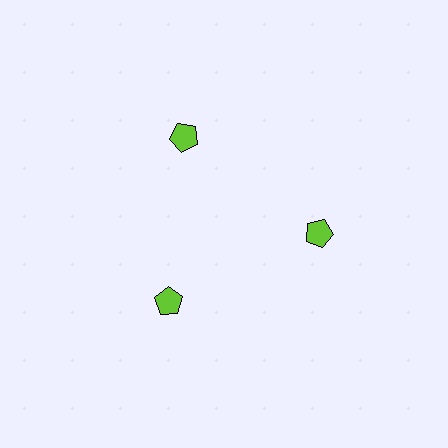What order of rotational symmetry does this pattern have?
This pattern has 3-fold rotational symmetry.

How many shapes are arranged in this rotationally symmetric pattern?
There are 3 shapes, arranged in 3 groups of 1.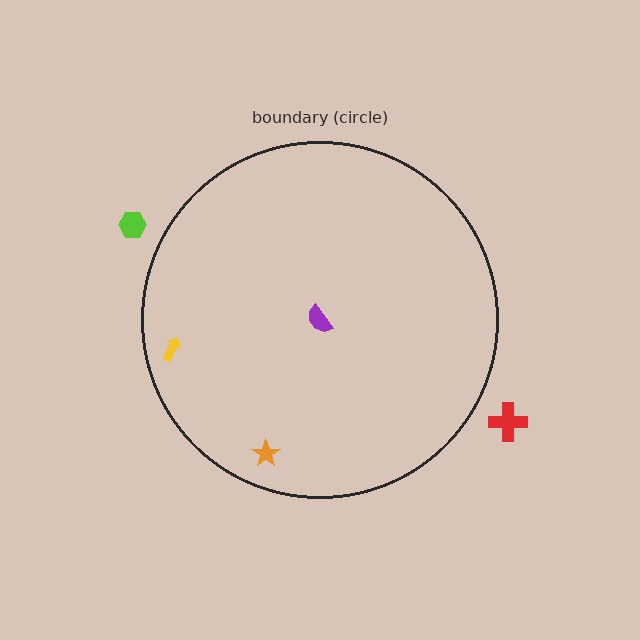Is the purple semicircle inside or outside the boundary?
Inside.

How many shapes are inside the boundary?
3 inside, 2 outside.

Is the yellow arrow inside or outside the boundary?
Inside.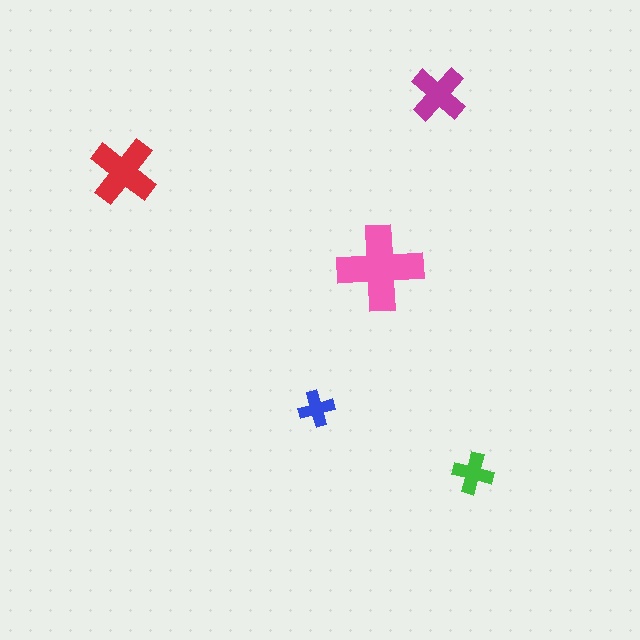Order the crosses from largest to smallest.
the pink one, the red one, the magenta one, the green one, the blue one.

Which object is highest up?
The magenta cross is topmost.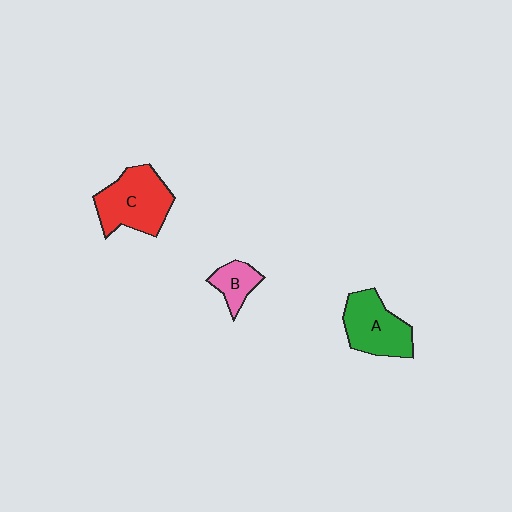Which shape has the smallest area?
Shape B (pink).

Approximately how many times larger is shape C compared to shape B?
Approximately 2.4 times.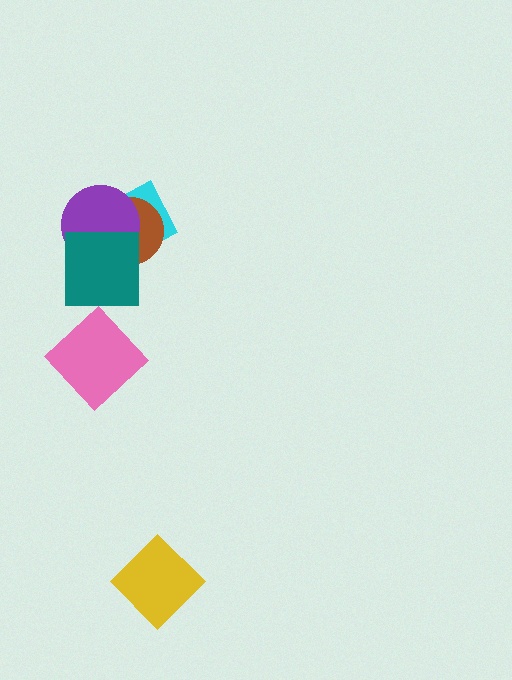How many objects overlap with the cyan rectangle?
2 objects overlap with the cyan rectangle.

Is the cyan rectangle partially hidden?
Yes, it is partially covered by another shape.